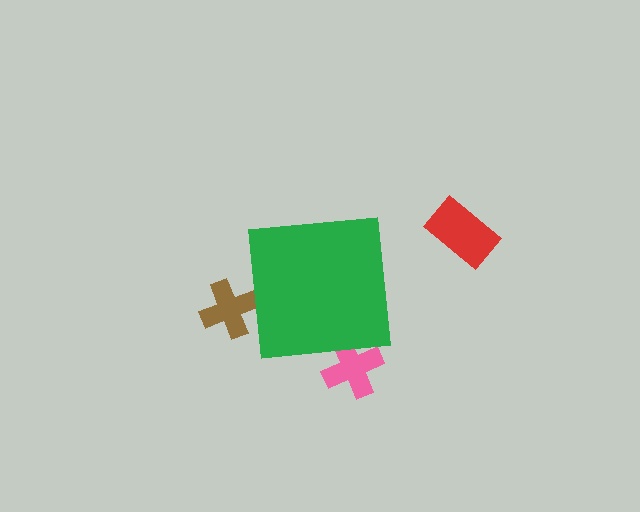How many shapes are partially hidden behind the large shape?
2 shapes are partially hidden.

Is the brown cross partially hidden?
Yes, the brown cross is partially hidden behind the green square.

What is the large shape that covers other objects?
A green square.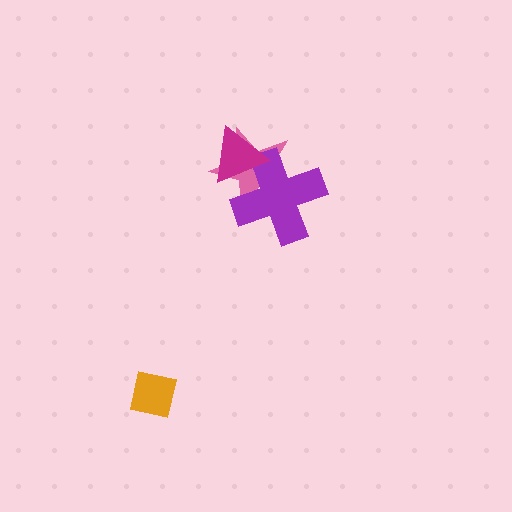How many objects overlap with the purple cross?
2 objects overlap with the purple cross.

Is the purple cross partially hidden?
Yes, it is partially covered by another shape.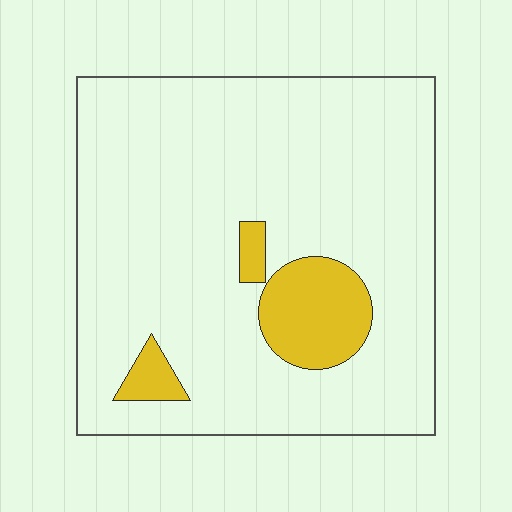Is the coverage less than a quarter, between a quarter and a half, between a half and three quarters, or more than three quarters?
Less than a quarter.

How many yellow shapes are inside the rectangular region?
3.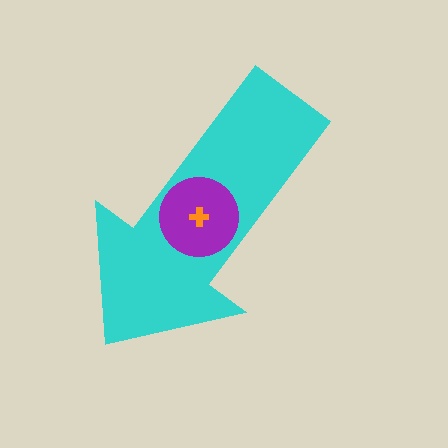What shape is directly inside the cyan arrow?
The purple circle.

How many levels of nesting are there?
3.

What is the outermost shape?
The cyan arrow.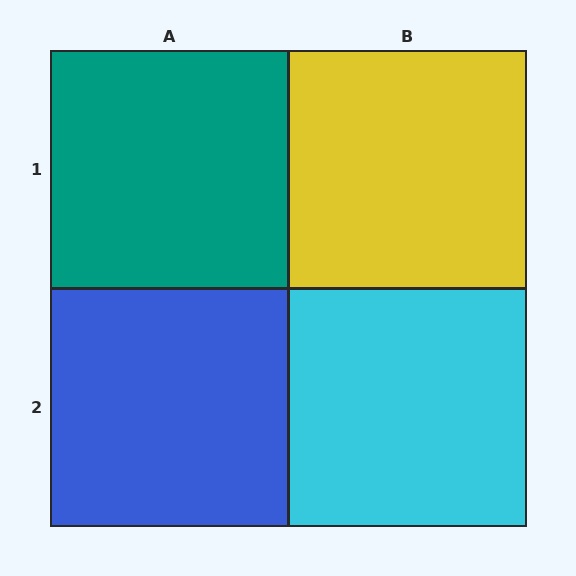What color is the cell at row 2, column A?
Blue.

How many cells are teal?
1 cell is teal.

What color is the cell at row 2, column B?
Cyan.